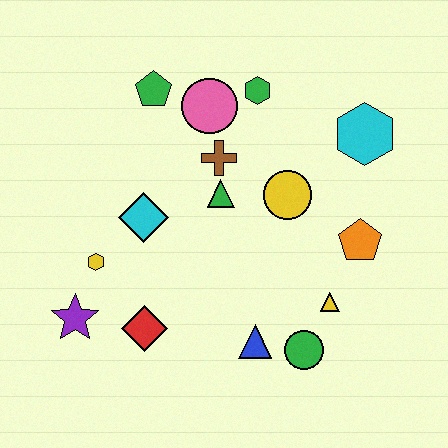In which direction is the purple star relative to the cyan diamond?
The purple star is below the cyan diamond.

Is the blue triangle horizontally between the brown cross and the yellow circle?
Yes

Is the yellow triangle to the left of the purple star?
No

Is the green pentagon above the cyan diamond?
Yes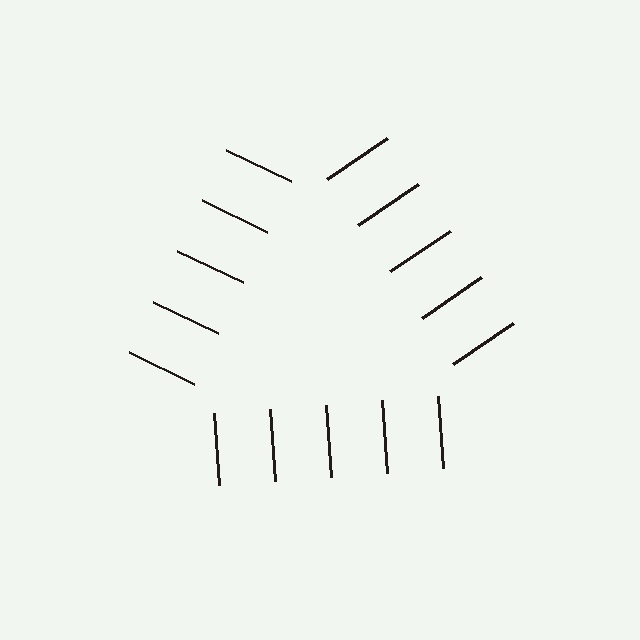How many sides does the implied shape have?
3 sides — the line-ends trace a triangle.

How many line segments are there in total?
15 — 5 along each of the 3 edges.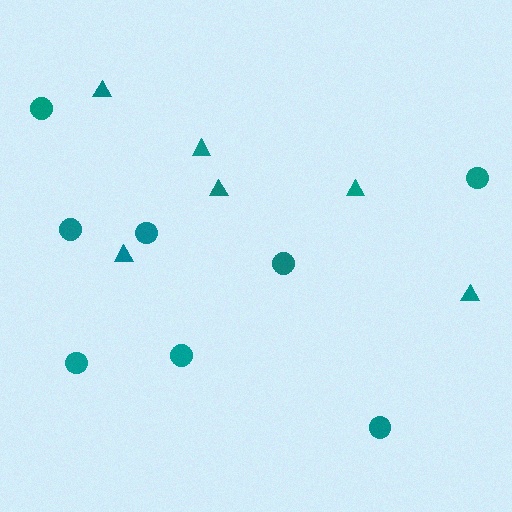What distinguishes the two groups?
There are 2 groups: one group of triangles (6) and one group of circles (8).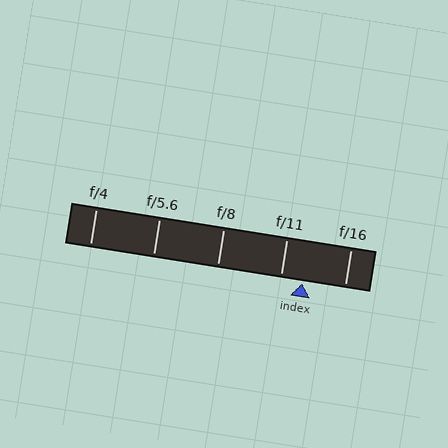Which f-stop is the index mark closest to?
The index mark is closest to f/11.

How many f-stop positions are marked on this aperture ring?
There are 5 f-stop positions marked.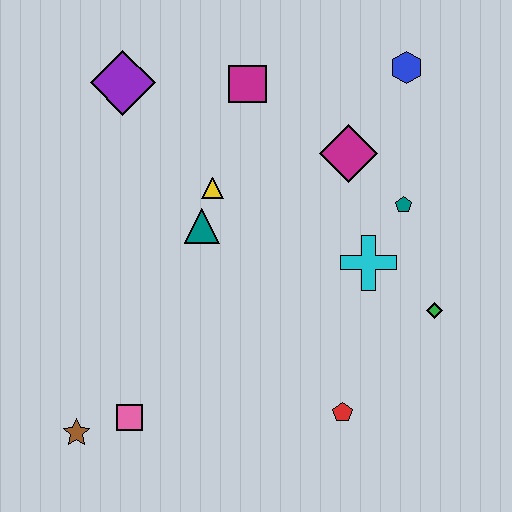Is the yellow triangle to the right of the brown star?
Yes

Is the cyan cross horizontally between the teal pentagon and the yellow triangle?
Yes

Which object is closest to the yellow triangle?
The teal triangle is closest to the yellow triangle.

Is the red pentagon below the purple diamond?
Yes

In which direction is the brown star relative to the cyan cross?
The brown star is to the left of the cyan cross.